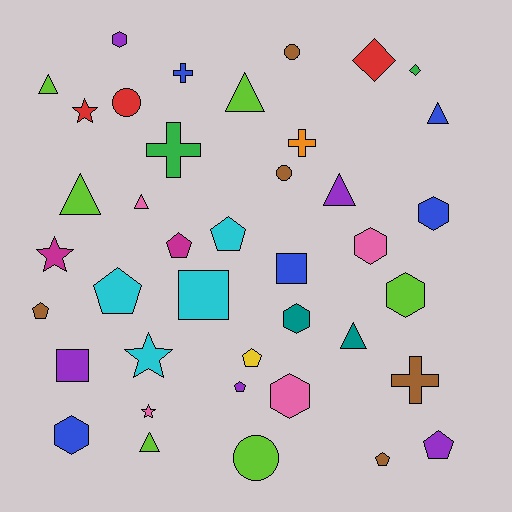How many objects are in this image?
There are 40 objects.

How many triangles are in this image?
There are 8 triangles.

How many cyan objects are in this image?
There are 4 cyan objects.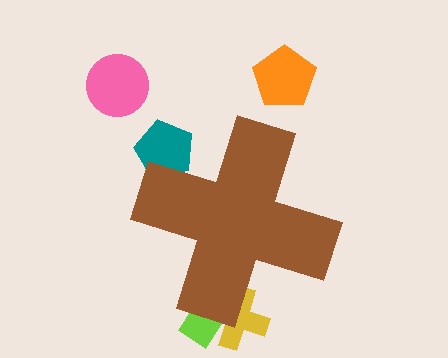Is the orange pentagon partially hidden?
No, the orange pentagon is fully visible.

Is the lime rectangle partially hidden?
Yes, the lime rectangle is partially hidden behind the brown cross.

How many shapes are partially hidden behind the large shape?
3 shapes are partially hidden.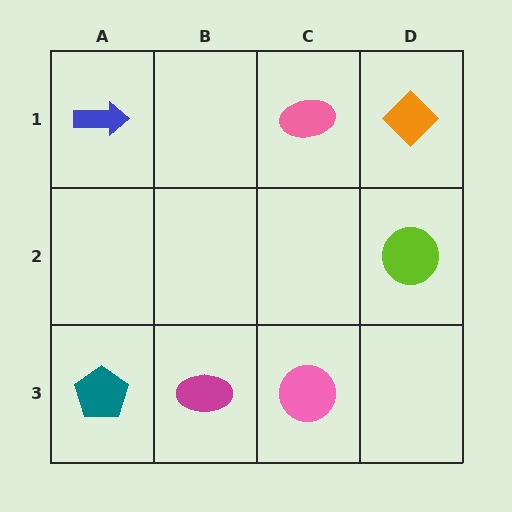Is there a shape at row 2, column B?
No, that cell is empty.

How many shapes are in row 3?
3 shapes.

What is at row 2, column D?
A lime circle.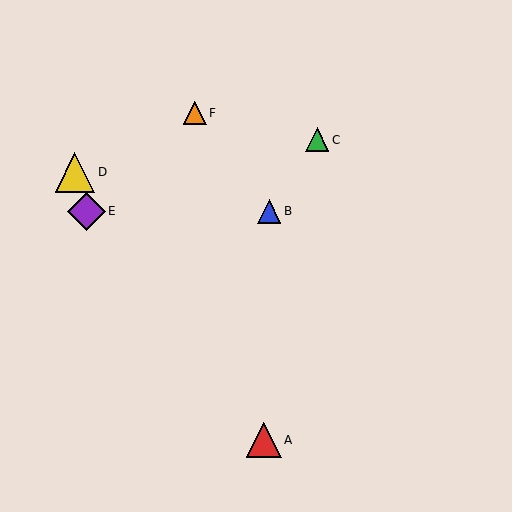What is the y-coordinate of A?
Object A is at y≈440.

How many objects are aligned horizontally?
2 objects (B, E) are aligned horizontally.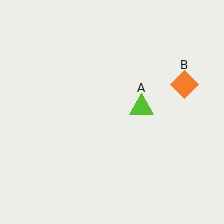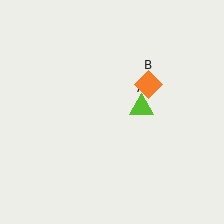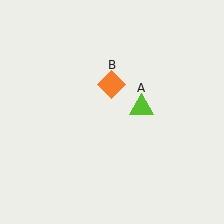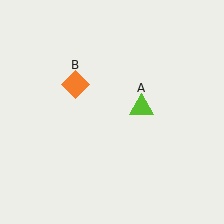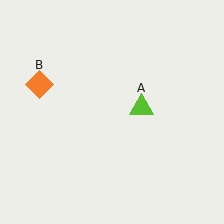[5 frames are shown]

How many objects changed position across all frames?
1 object changed position: orange diamond (object B).